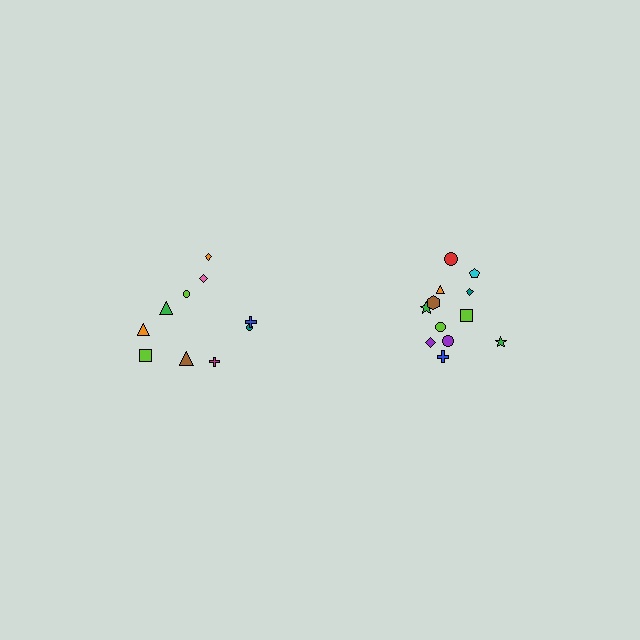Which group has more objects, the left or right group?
The right group.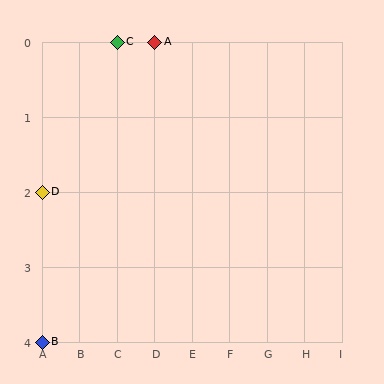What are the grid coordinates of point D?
Point D is at grid coordinates (A, 2).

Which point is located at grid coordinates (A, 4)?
Point B is at (A, 4).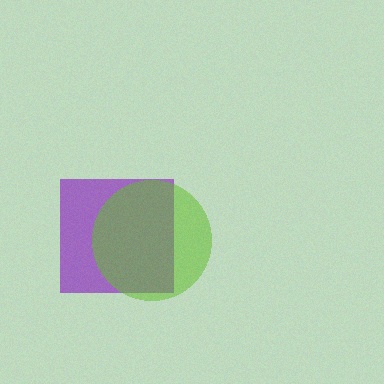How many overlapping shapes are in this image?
There are 2 overlapping shapes in the image.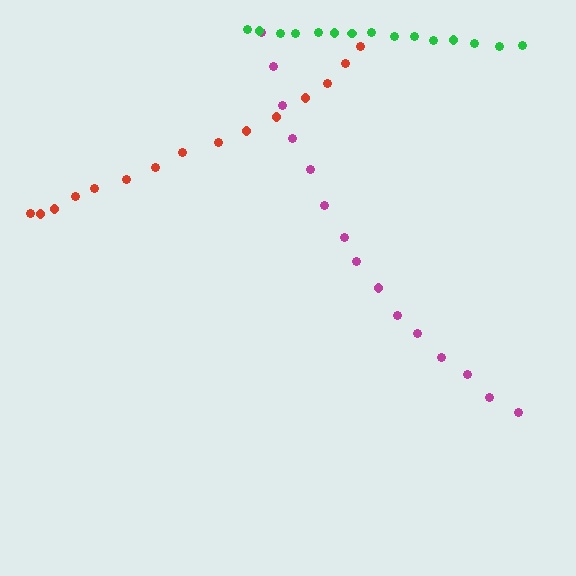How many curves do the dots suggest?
There are 3 distinct paths.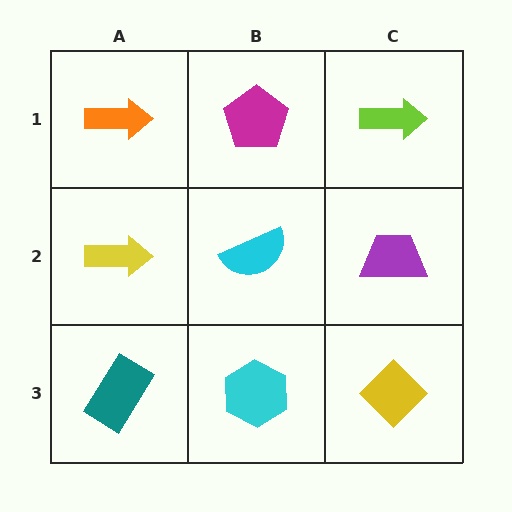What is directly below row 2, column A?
A teal rectangle.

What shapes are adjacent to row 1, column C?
A purple trapezoid (row 2, column C), a magenta pentagon (row 1, column B).